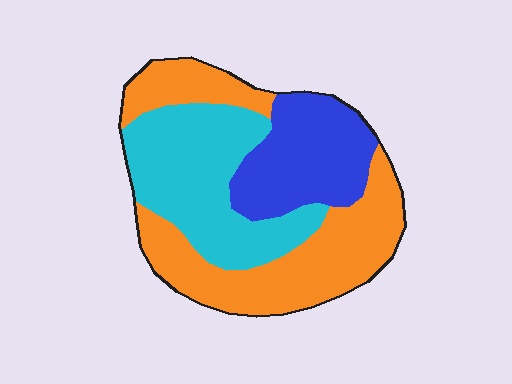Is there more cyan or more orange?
Orange.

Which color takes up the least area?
Blue, at roughly 25%.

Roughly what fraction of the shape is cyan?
Cyan covers about 35% of the shape.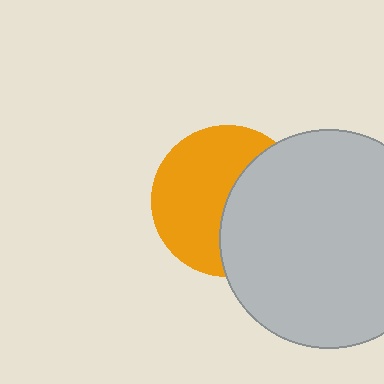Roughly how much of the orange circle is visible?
About half of it is visible (roughly 56%).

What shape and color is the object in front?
The object in front is a light gray circle.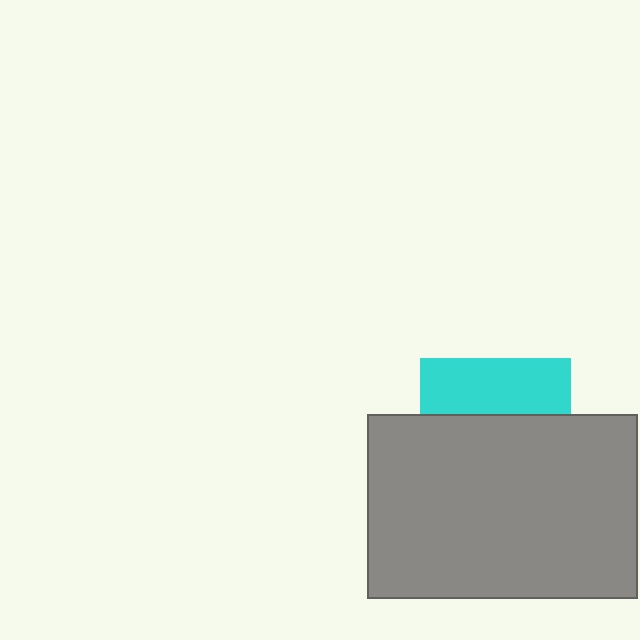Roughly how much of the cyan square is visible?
A small part of it is visible (roughly 37%).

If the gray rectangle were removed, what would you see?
You would see the complete cyan square.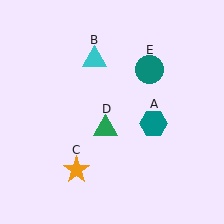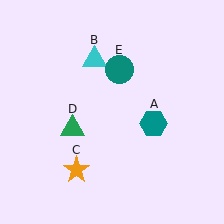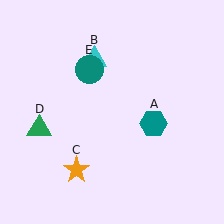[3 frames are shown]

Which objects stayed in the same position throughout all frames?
Teal hexagon (object A) and cyan triangle (object B) and orange star (object C) remained stationary.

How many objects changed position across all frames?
2 objects changed position: green triangle (object D), teal circle (object E).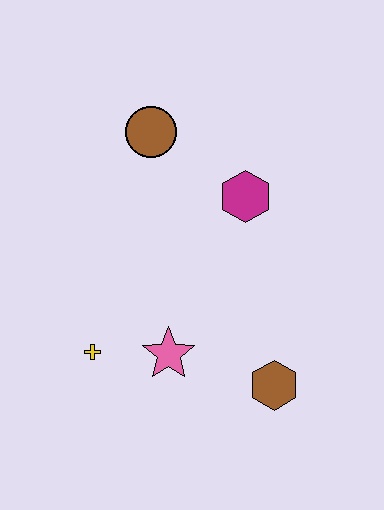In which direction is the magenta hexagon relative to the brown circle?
The magenta hexagon is to the right of the brown circle.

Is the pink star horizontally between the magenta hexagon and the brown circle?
Yes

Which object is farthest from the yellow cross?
The brown circle is farthest from the yellow cross.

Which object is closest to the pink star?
The yellow cross is closest to the pink star.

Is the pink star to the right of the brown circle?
Yes